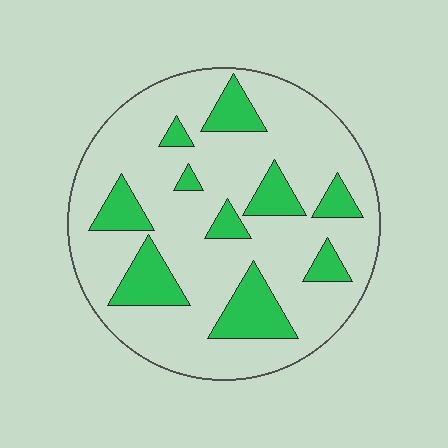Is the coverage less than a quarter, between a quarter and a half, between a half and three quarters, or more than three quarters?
Less than a quarter.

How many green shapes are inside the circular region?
10.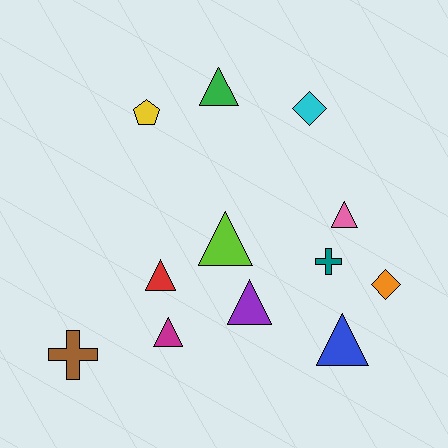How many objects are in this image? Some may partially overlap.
There are 12 objects.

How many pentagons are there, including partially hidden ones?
There is 1 pentagon.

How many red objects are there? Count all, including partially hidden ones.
There is 1 red object.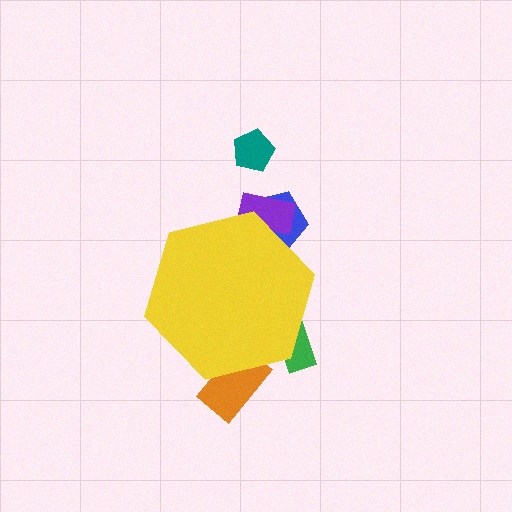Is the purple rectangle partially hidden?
Yes, the purple rectangle is partially hidden behind the yellow hexagon.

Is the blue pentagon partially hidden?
Yes, the blue pentagon is partially hidden behind the yellow hexagon.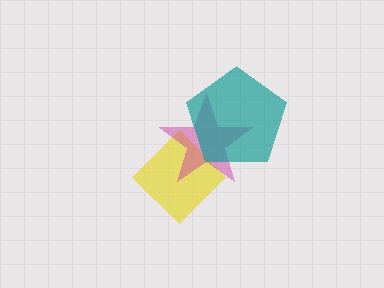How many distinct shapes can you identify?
There are 3 distinct shapes: a yellow diamond, a magenta star, a teal pentagon.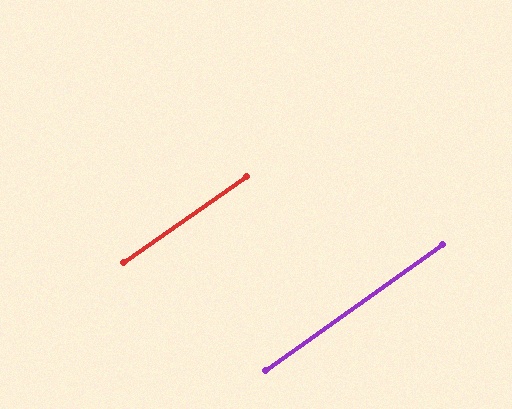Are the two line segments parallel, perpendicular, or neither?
Parallel — their directions differ by only 0.9°.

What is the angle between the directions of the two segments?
Approximately 1 degree.